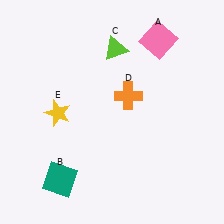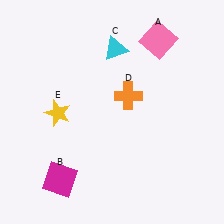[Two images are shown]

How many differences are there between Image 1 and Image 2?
There are 2 differences between the two images.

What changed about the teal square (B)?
In Image 1, B is teal. In Image 2, it changed to magenta.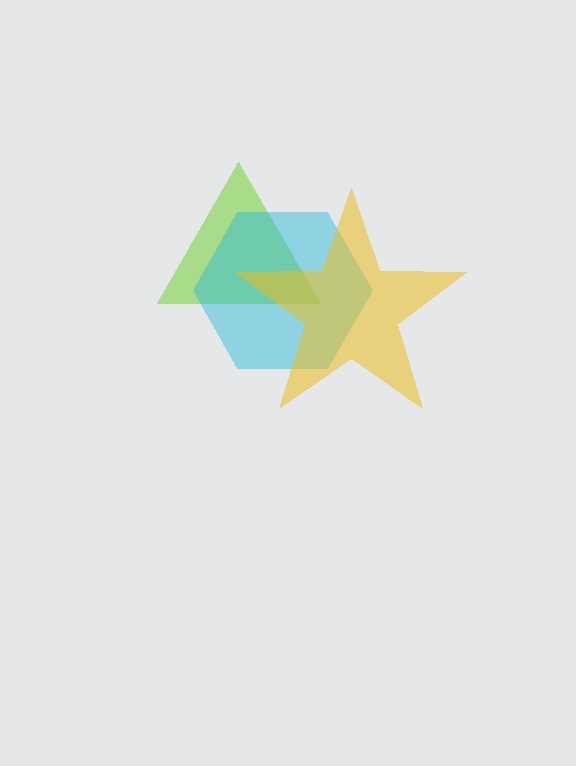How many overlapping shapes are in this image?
There are 3 overlapping shapes in the image.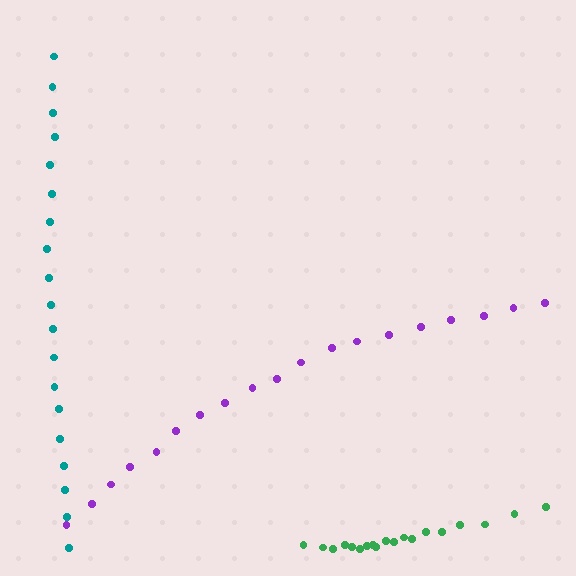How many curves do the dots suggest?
There are 3 distinct paths.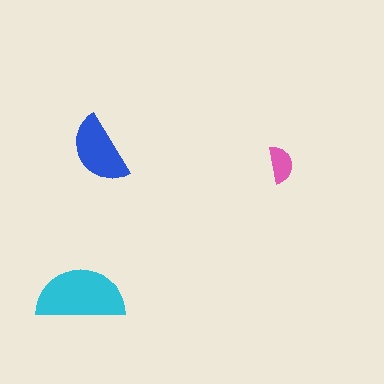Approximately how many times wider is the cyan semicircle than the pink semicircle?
About 2.5 times wider.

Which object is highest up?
The blue semicircle is topmost.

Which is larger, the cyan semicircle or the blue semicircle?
The cyan one.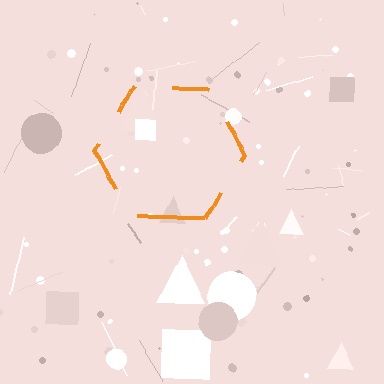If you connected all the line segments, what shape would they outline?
They would outline a hexagon.